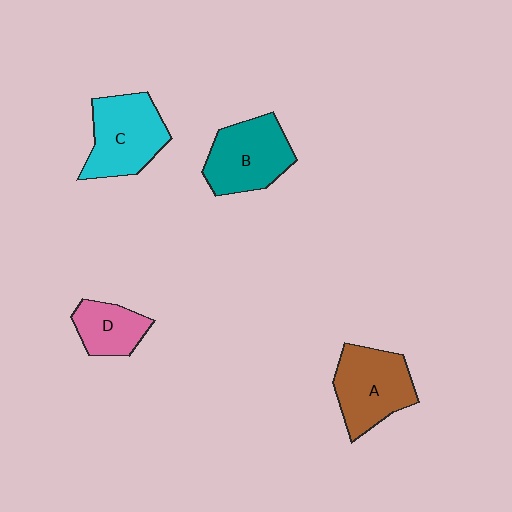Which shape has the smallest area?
Shape D (pink).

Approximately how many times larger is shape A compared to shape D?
Approximately 1.6 times.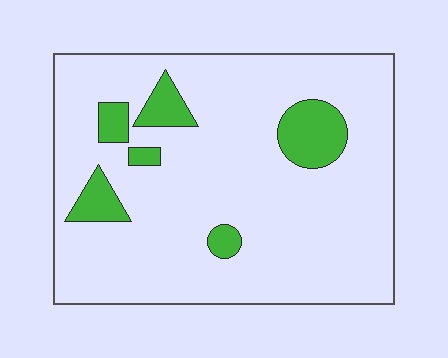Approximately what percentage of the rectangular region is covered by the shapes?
Approximately 10%.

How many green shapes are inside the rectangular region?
6.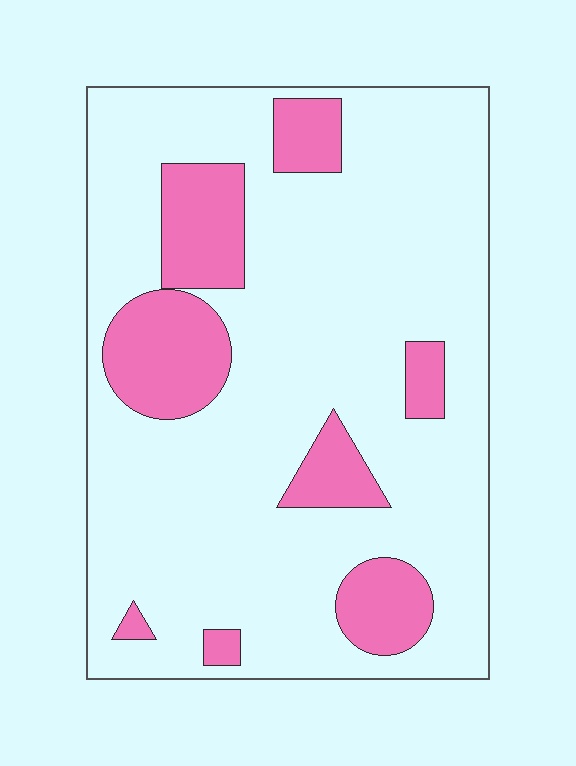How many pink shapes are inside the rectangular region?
8.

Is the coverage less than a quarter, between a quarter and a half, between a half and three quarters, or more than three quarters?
Less than a quarter.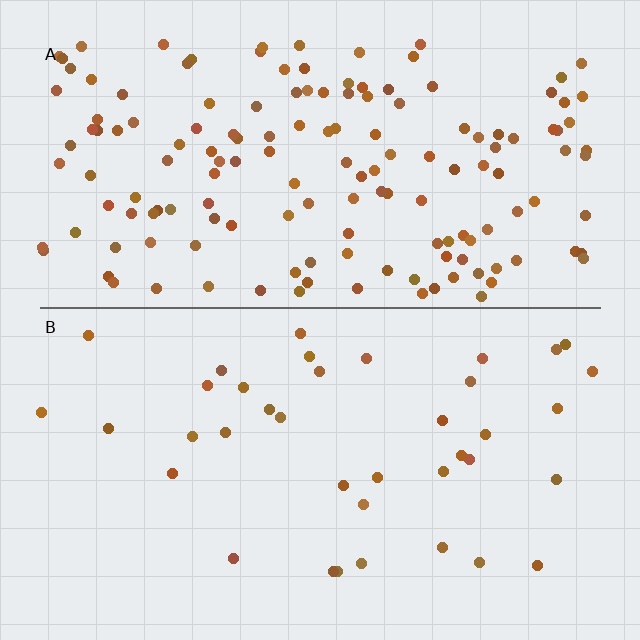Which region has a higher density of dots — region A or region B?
A (the top).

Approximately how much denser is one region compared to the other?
Approximately 4.0× — region A over region B.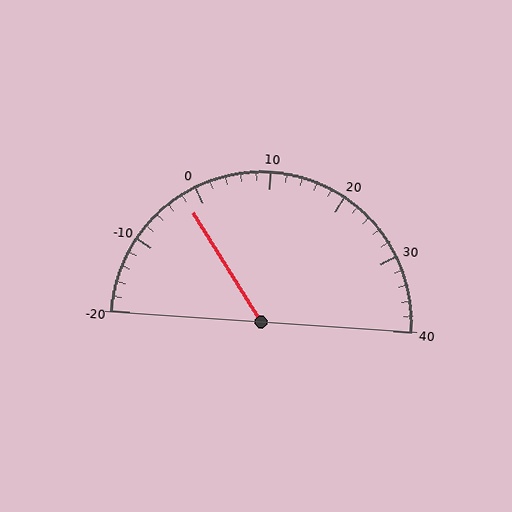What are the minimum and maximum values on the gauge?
The gauge ranges from -20 to 40.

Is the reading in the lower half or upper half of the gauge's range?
The reading is in the lower half of the range (-20 to 40).